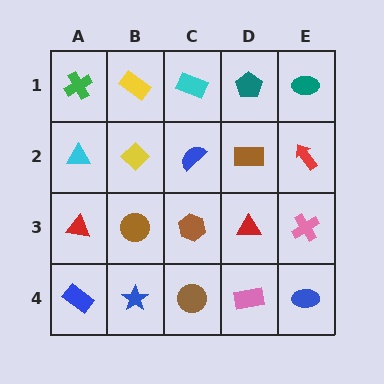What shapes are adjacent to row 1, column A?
A cyan triangle (row 2, column A), a yellow rectangle (row 1, column B).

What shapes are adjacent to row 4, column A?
A red triangle (row 3, column A), a blue star (row 4, column B).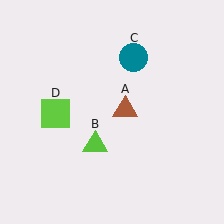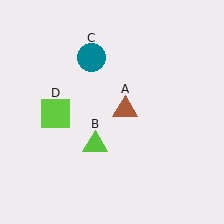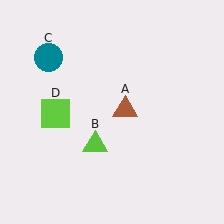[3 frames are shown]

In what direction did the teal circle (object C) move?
The teal circle (object C) moved left.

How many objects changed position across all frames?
1 object changed position: teal circle (object C).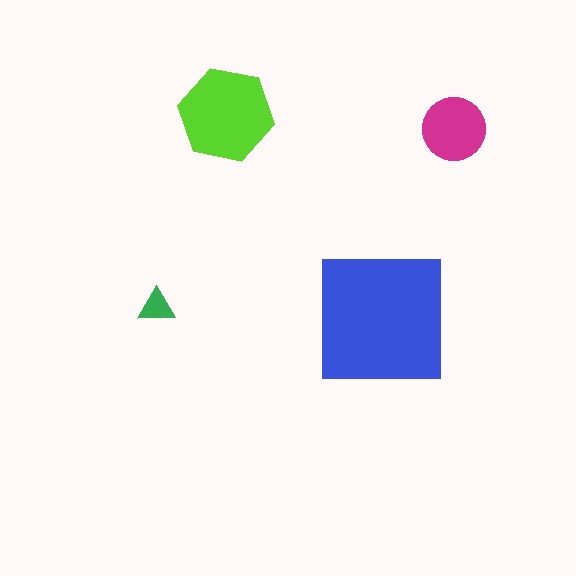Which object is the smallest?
The green triangle.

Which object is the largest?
The blue square.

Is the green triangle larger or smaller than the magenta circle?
Smaller.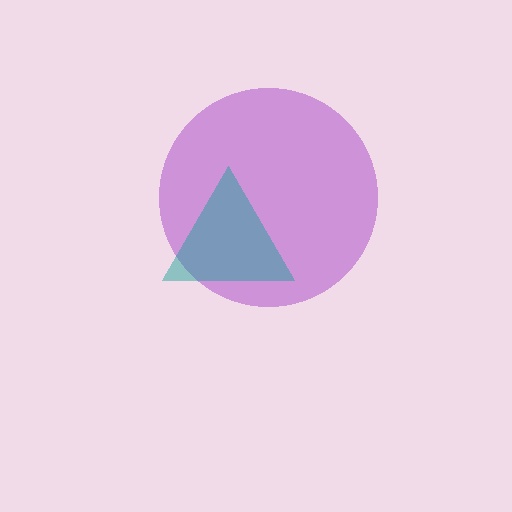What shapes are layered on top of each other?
The layered shapes are: a purple circle, a teal triangle.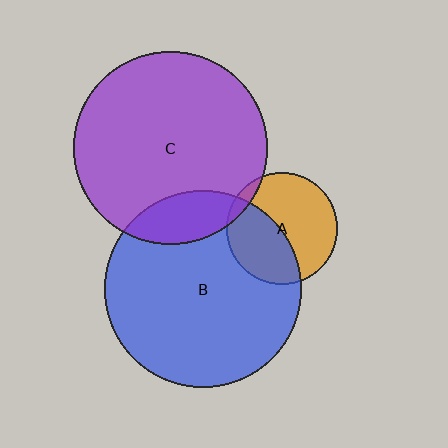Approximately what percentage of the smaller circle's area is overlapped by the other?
Approximately 45%.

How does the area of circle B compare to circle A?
Approximately 3.1 times.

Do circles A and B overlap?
Yes.